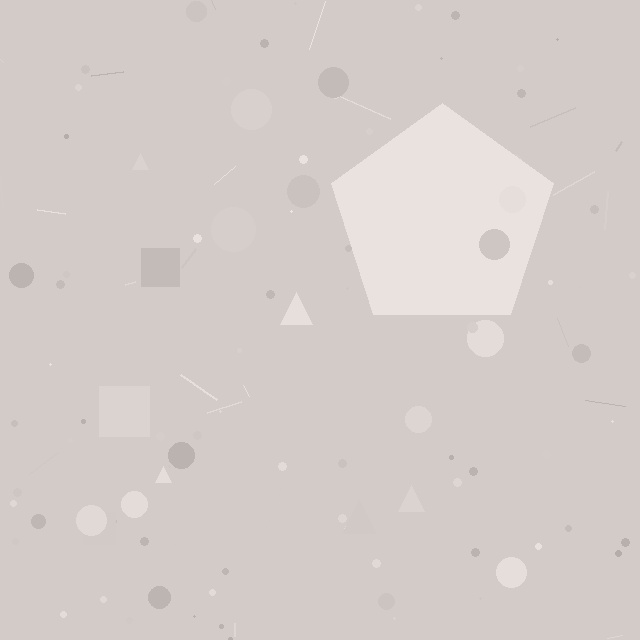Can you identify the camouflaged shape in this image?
The camouflaged shape is a pentagon.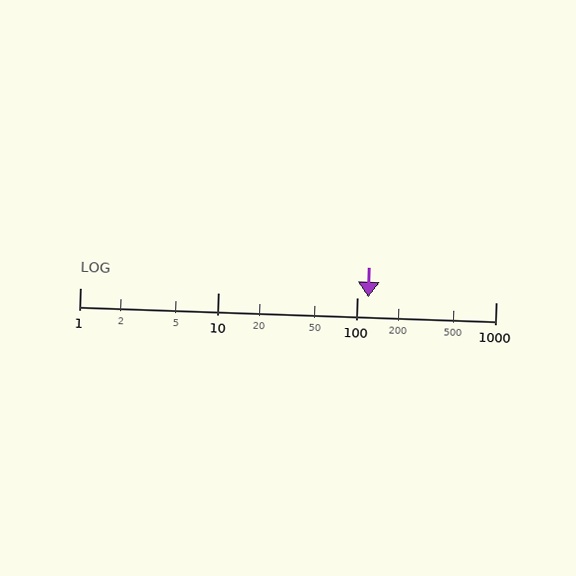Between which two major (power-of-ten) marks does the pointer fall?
The pointer is between 100 and 1000.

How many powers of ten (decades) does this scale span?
The scale spans 3 decades, from 1 to 1000.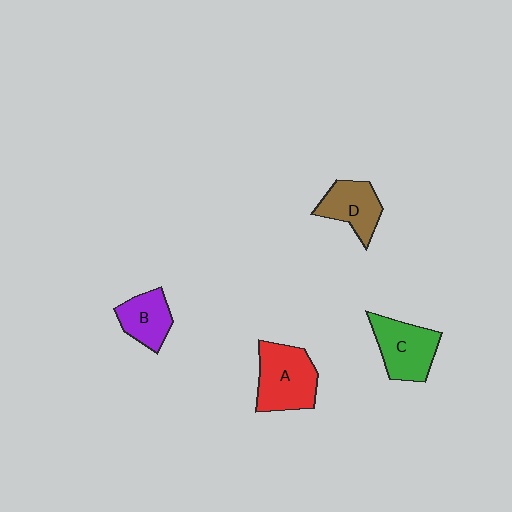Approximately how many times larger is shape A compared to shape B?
Approximately 1.5 times.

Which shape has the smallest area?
Shape B (purple).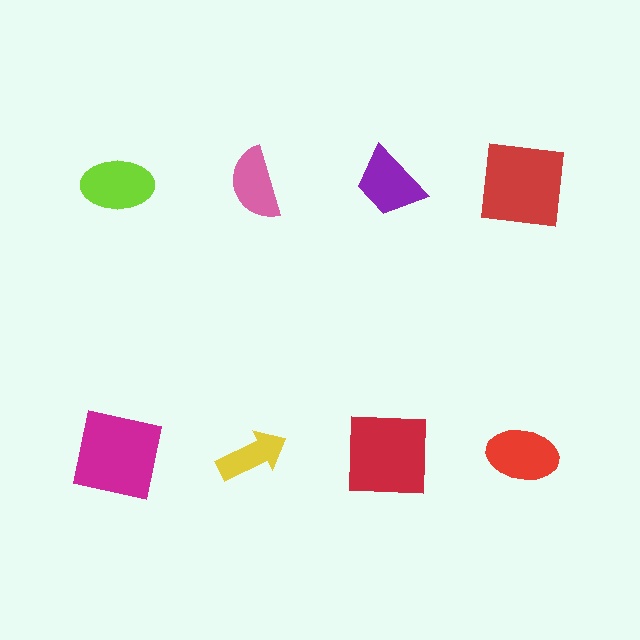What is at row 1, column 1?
A lime ellipse.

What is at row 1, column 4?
A red square.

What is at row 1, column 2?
A pink semicircle.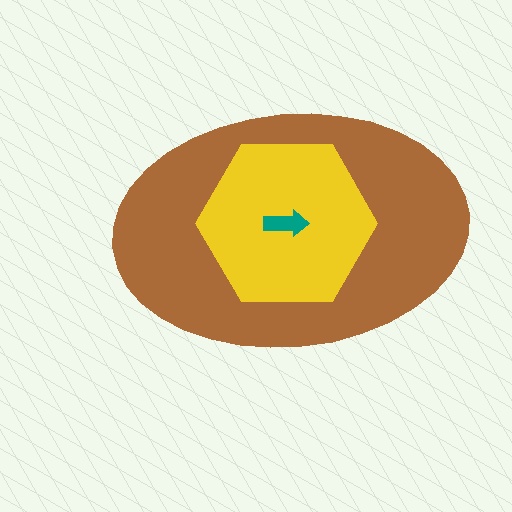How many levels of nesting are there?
3.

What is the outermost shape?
The brown ellipse.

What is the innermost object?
The teal arrow.